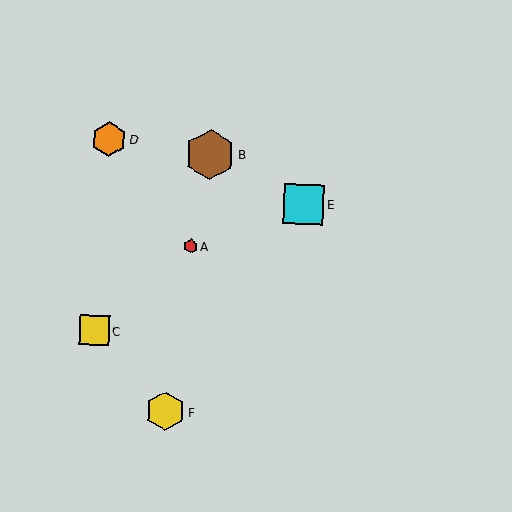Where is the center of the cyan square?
The center of the cyan square is at (304, 204).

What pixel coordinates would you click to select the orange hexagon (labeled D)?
Click at (109, 139) to select the orange hexagon D.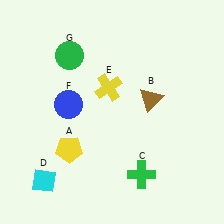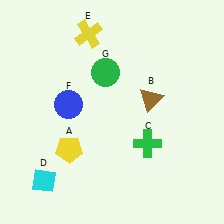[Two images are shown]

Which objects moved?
The objects that moved are: the green cross (C), the yellow cross (E), the green circle (G).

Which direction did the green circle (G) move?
The green circle (G) moved right.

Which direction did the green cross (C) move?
The green cross (C) moved up.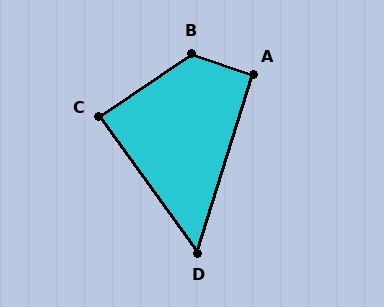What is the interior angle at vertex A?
Approximately 91 degrees (approximately right).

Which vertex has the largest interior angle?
B, at approximately 127 degrees.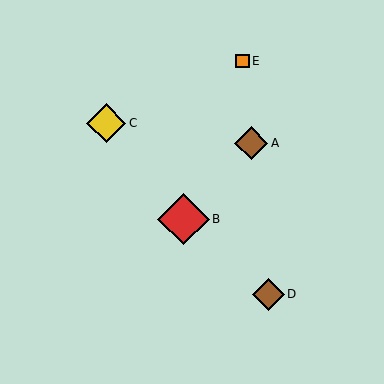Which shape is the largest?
The red diamond (labeled B) is the largest.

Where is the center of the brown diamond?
The center of the brown diamond is at (268, 294).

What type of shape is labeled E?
Shape E is an orange square.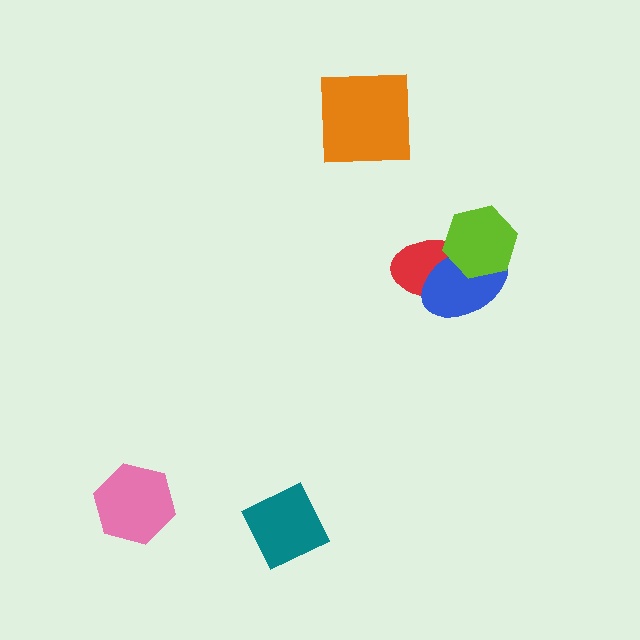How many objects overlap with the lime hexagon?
2 objects overlap with the lime hexagon.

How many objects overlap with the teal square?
0 objects overlap with the teal square.